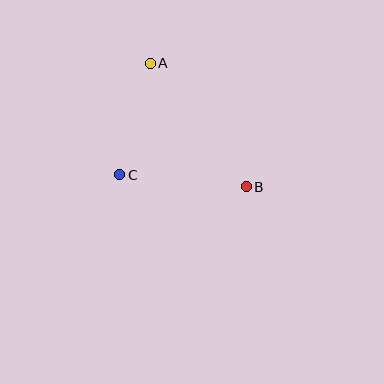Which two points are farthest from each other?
Points A and B are farthest from each other.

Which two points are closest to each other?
Points A and C are closest to each other.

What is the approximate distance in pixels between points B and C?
The distance between B and C is approximately 127 pixels.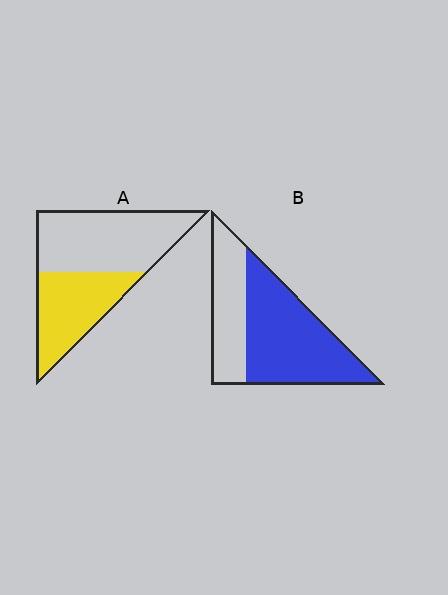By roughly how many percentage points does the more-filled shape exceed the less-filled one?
By roughly 20 percentage points (B over A).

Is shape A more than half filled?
No.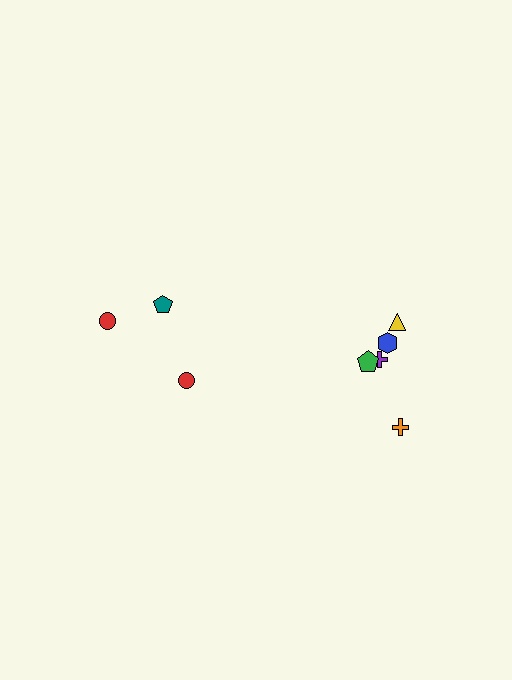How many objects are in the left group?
There are 3 objects.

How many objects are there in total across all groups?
There are 8 objects.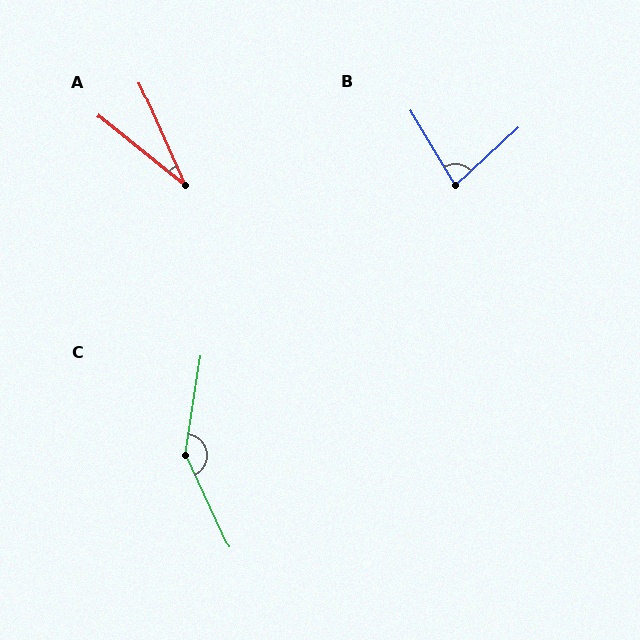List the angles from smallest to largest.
A (27°), B (78°), C (146°).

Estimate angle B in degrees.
Approximately 78 degrees.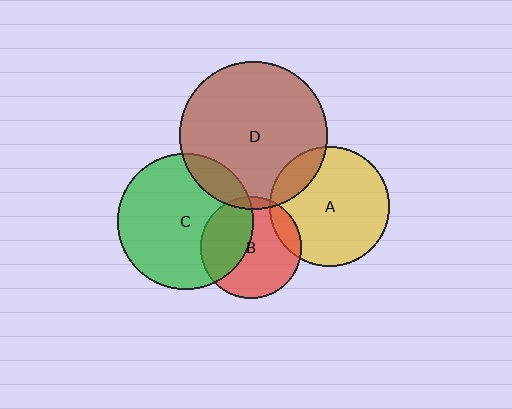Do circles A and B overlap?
Yes.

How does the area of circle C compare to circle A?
Approximately 1.3 times.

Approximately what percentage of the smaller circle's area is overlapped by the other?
Approximately 10%.